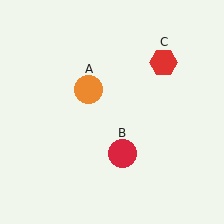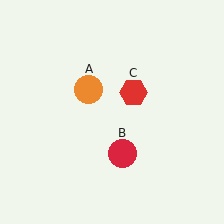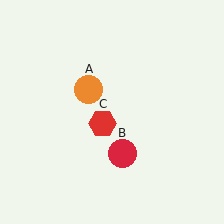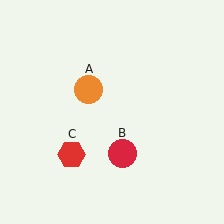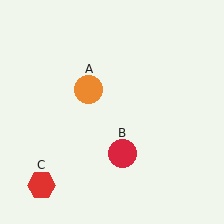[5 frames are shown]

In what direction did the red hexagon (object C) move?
The red hexagon (object C) moved down and to the left.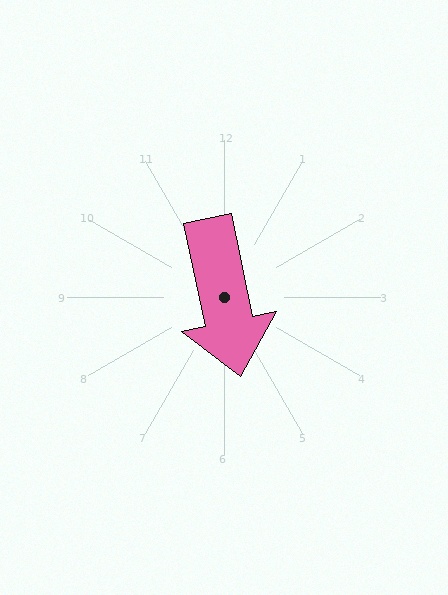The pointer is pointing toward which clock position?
Roughly 6 o'clock.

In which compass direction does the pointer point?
South.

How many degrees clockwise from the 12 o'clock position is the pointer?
Approximately 168 degrees.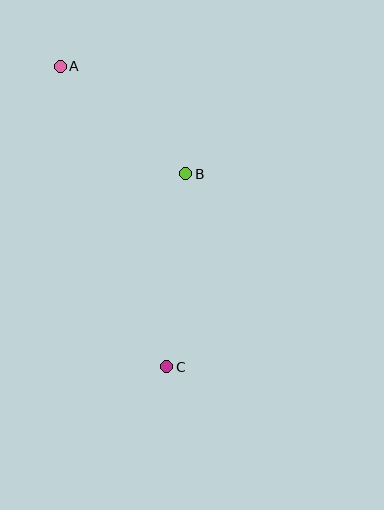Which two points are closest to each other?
Points A and B are closest to each other.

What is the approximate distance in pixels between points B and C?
The distance between B and C is approximately 194 pixels.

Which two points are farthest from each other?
Points A and C are farthest from each other.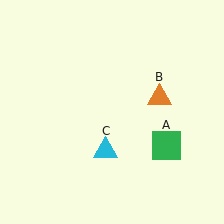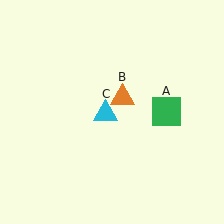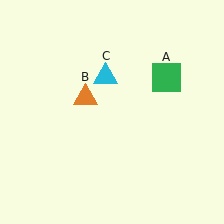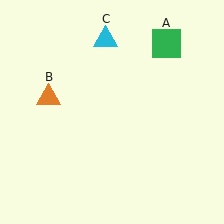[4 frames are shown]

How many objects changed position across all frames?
3 objects changed position: green square (object A), orange triangle (object B), cyan triangle (object C).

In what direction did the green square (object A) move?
The green square (object A) moved up.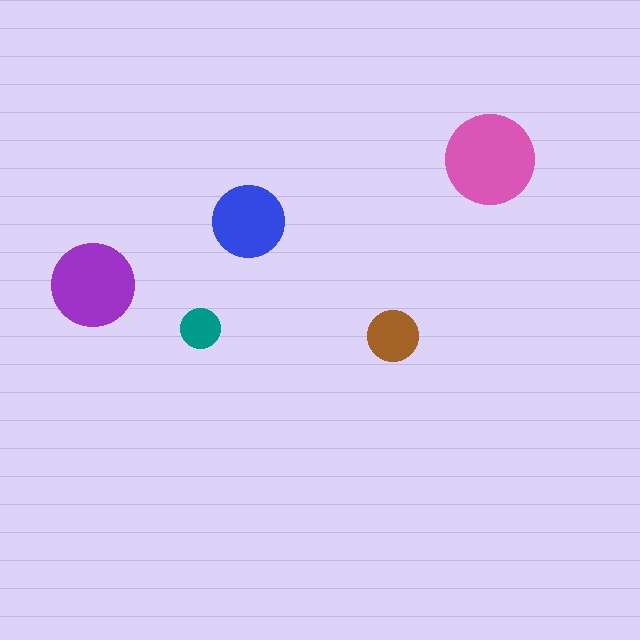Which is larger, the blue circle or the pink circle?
The pink one.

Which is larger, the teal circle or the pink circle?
The pink one.